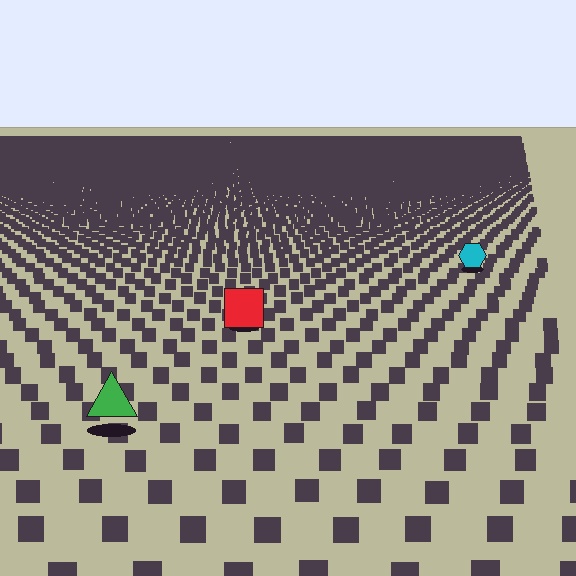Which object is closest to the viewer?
The green triangle is closest. The texture marks near it are larger and more spread out.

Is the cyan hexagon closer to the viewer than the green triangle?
No. The green triangle is closer — you can tell from the texture gradient: the ground texture is coarser near it.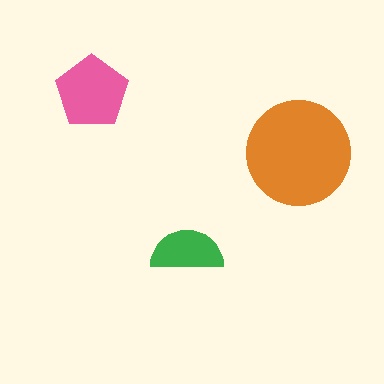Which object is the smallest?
The green semicircle.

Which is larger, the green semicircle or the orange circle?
The orange circle.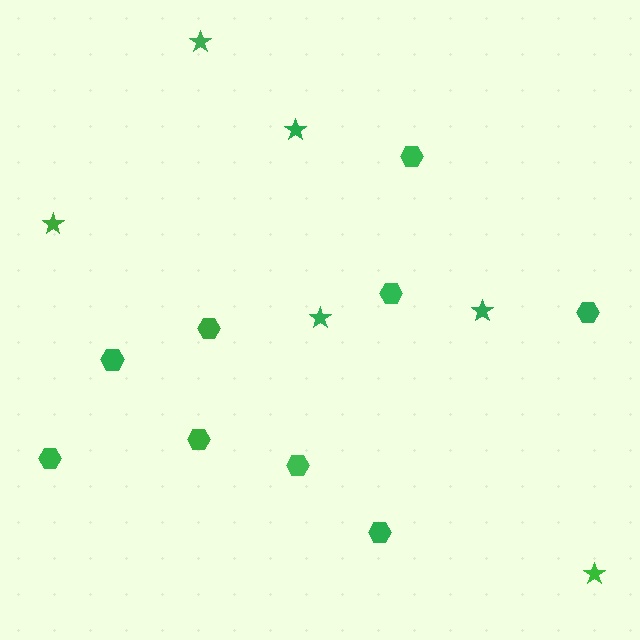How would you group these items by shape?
There are 2 groups: one group of stars (6) and one group of hexagons (9).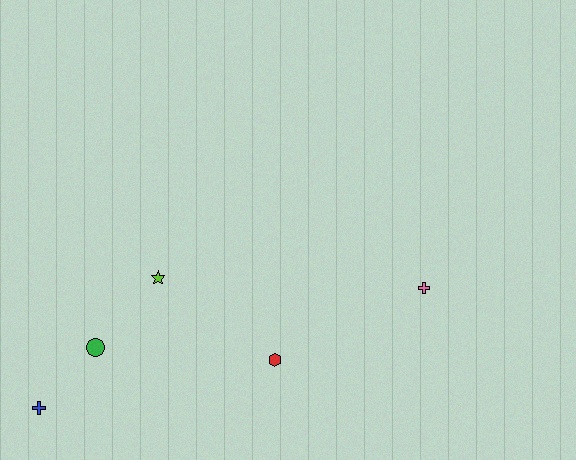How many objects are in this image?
There are 5 objects.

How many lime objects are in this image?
There is 1 lime object.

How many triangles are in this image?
There are no triangles.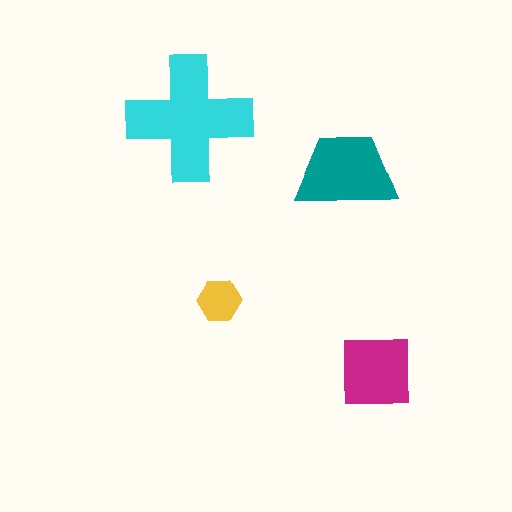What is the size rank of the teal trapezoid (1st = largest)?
2nd.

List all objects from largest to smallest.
The cyan cross, the teal trapezoid, the magenta square, the yellow hexagon.